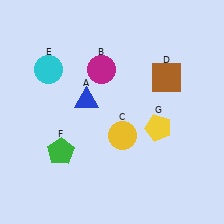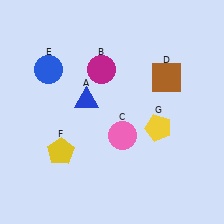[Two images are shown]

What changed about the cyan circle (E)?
In Image 1, E is cyan. In Image 2, it changed to blue.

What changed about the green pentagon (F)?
In Image 1, F is green. In Image 2, it changed to yellow.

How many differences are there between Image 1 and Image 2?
There are 3 differences between the two images.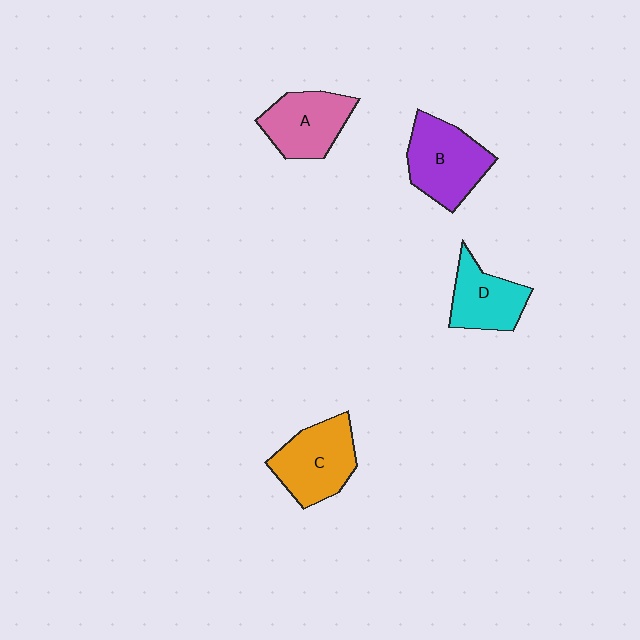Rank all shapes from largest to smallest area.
From largest to smallest: B (purple), C (orange), A (pink), D (cyan).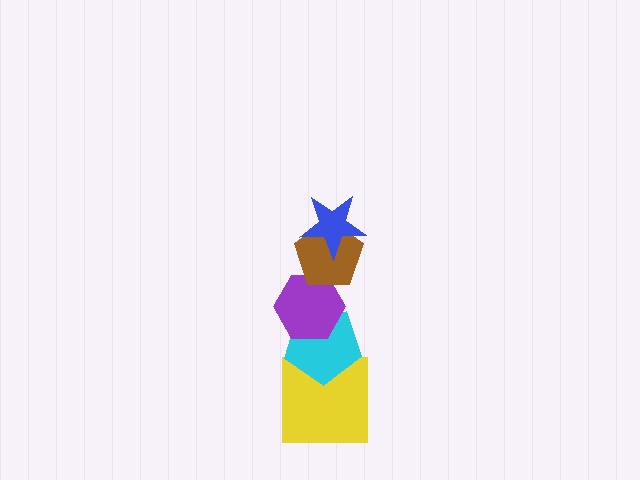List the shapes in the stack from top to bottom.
From top to bottom: the blue star, the brown pentagon, the purple hexagon, the cyan pentagon, the yellow square.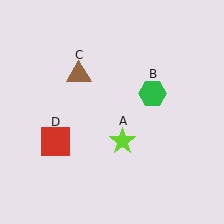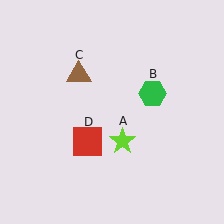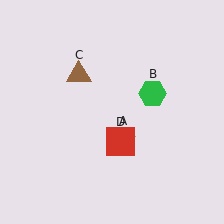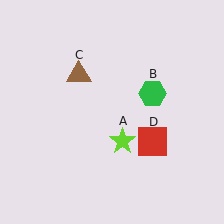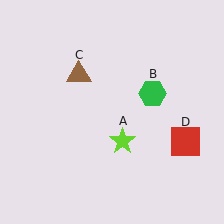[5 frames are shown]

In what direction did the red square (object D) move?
The red square (object D) moved right.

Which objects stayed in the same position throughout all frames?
Lime star (object A) and green hexagon (object B) and brown triangle (object C) remained stationary.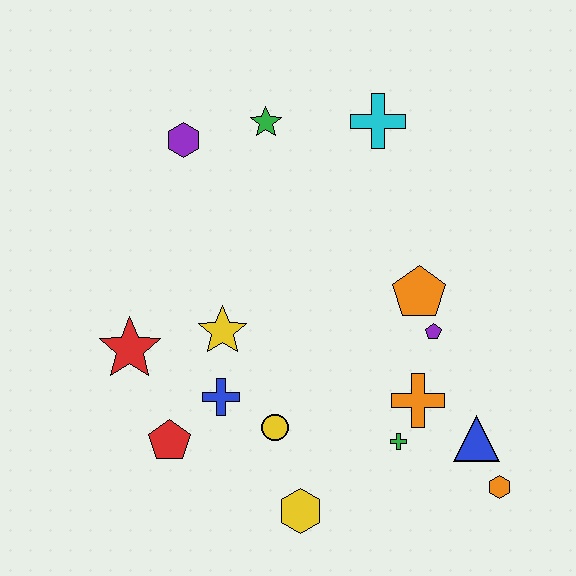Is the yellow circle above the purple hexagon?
No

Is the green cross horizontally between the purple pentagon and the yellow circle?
Yes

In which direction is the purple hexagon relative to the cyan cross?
The purple hexagon is to the left of the cyan cross.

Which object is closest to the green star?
The purple hexagon is closest to the green star.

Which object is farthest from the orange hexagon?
The purple hexagon is farthest from the orange hexagon.